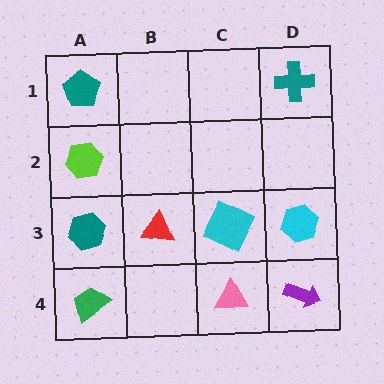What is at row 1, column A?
A teal pentagon.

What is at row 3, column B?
A red triangle.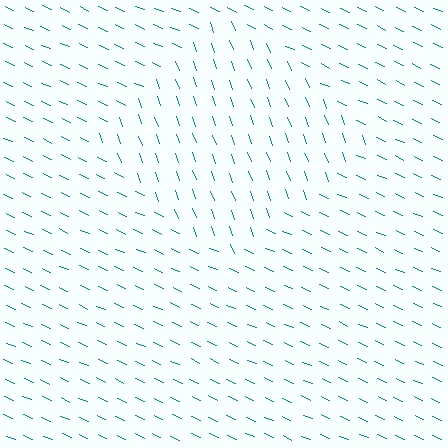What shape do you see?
I see a diamond.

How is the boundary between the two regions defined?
The boundary is defined purely by a change in line orientation (approximately 45 degrees difference). All lines are the same color and thickness.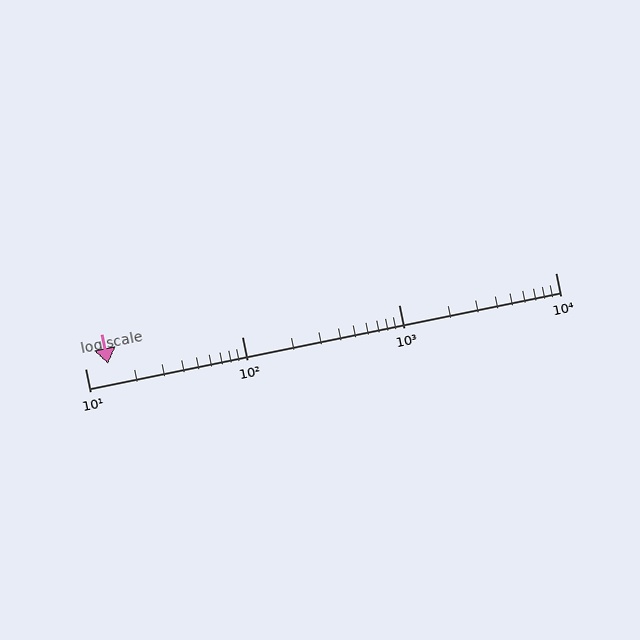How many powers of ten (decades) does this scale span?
The scale spans 3 decades, from 10 to 10000.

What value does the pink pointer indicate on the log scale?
The pointer indicates approximately 14.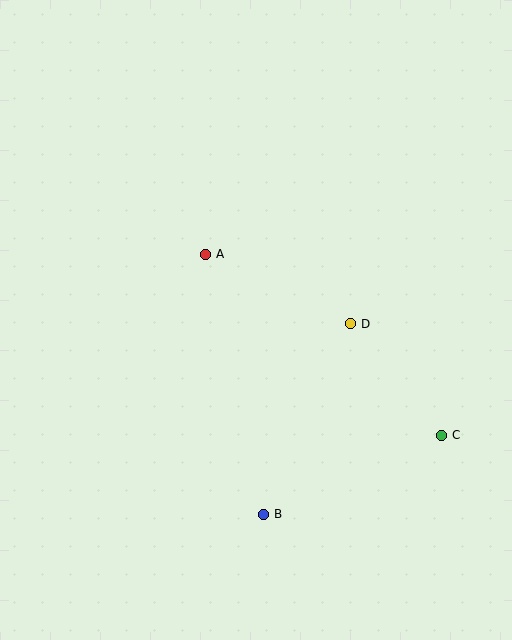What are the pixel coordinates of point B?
Point B is at (263, 514).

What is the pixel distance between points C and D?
The distance between C and D is 144 pixels.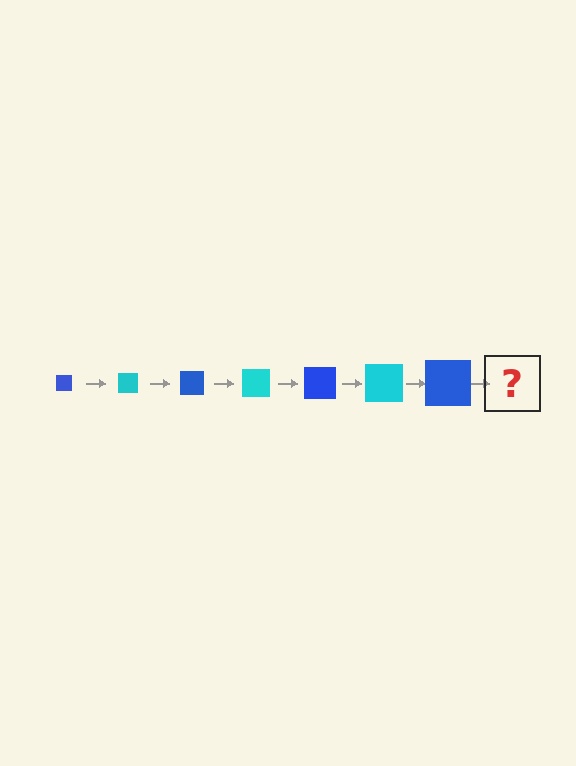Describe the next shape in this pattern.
It should be a cyan square, larger than the previous one.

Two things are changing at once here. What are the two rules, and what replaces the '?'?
The two rules are that the square grows larger each step and the color cycles through blue and cyan. The '?' should be a cyan square, larger than the previous one.